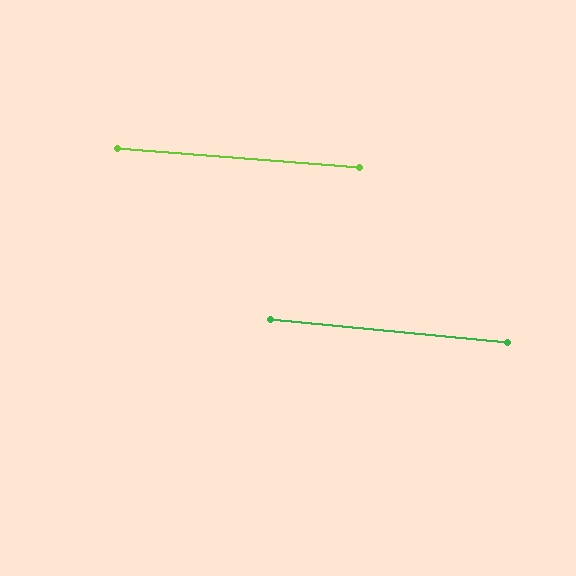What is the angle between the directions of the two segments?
Approximately 1 degree.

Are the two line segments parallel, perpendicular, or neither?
Parallel — their directions differ by only 1.0°.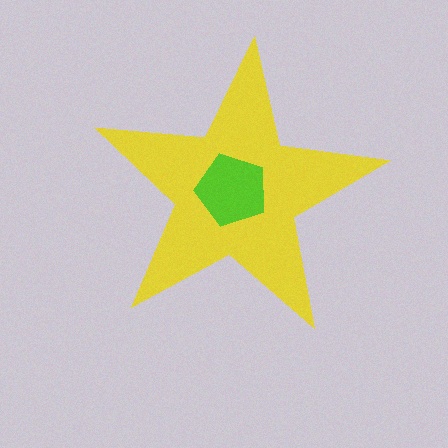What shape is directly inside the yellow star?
The lime pentagon.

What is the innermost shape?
The lime pentagon.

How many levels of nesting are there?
2.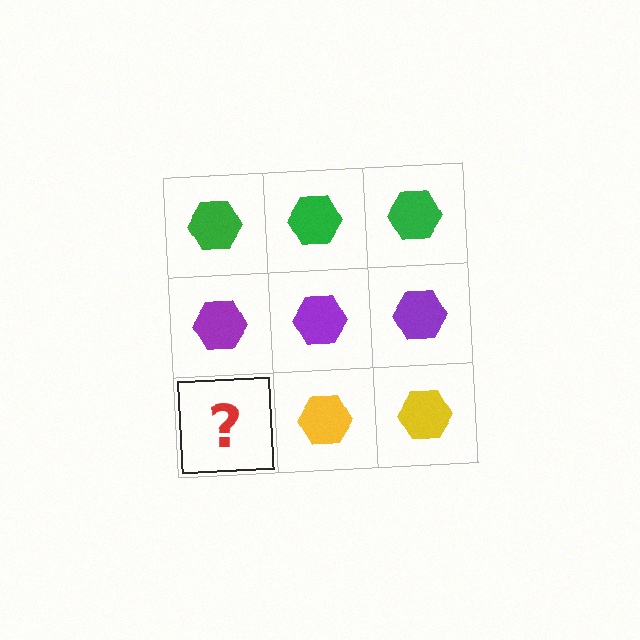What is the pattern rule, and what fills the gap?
The rule is that each row has a consistent color. The gap should be filled with a yellow hexagon.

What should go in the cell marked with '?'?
The missing cell should contain a yellow hexagon.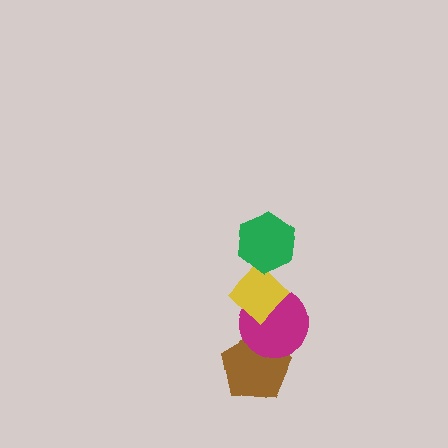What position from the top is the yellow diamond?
The yellow diamond is 2nd from the top.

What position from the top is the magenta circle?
The magenta circle is 3rd from the top.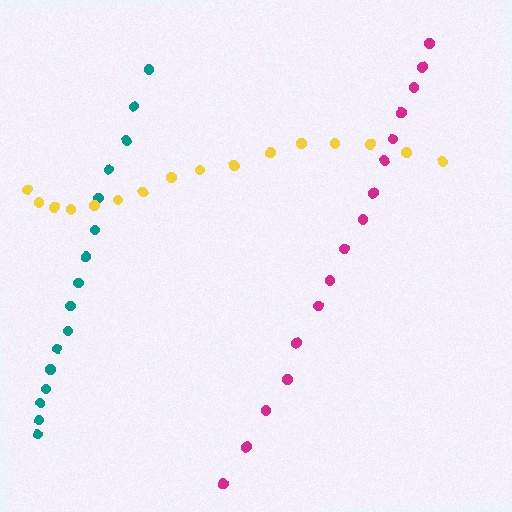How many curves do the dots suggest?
There are 3 distinct paths.